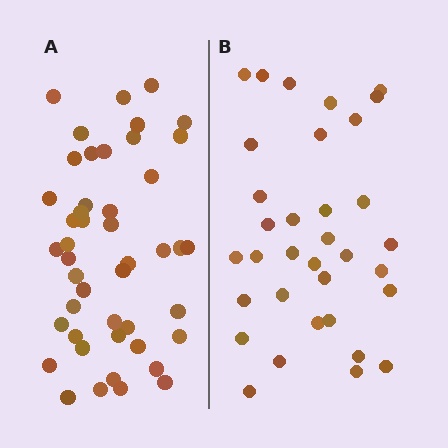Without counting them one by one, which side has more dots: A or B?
Region A (the left region) has more dots.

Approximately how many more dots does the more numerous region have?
Region A has roughly 12 or so more dots than region B.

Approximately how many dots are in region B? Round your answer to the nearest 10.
About 30 dots. (The exact count is 34, which rounds to 30.)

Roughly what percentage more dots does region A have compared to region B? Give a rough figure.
About 35% more.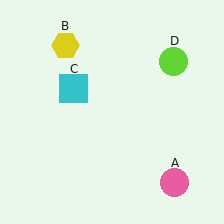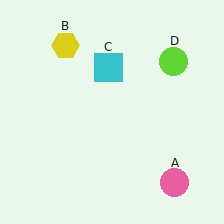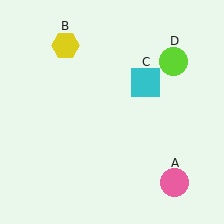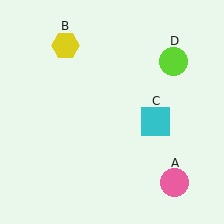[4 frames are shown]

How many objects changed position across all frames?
1 object changed position: cyan square (object C).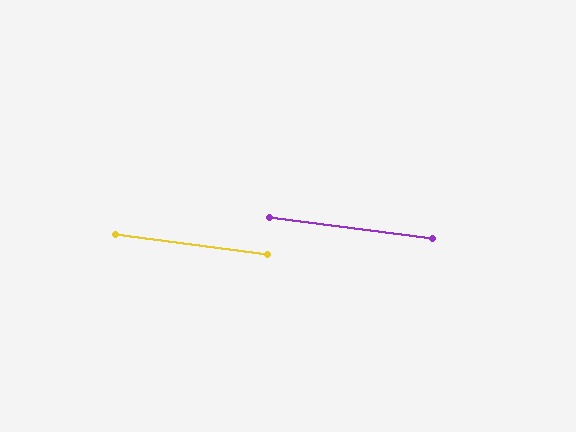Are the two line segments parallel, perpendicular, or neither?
Parallel — their directions differ by only 0.0°.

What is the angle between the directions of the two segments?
Approximately 0 degrees.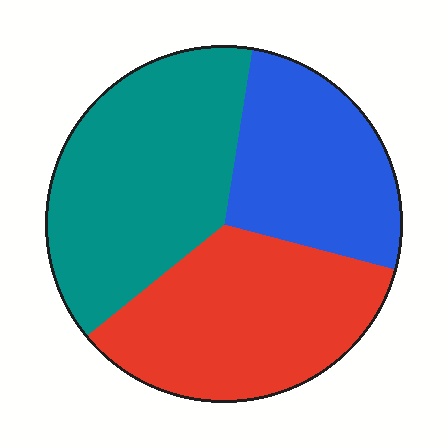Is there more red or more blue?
Red.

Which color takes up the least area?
Blue, at roughly 25%.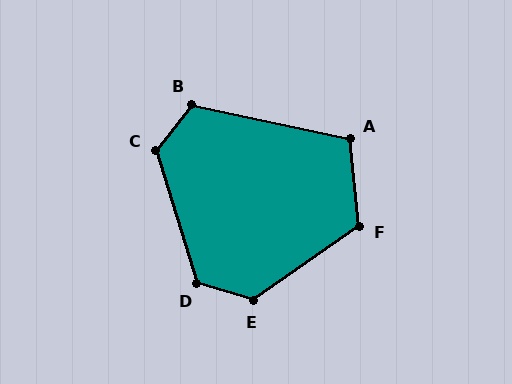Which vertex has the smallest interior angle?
A, at approximately 108 degrees.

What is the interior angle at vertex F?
Approximately 119 degrees (obtuse).